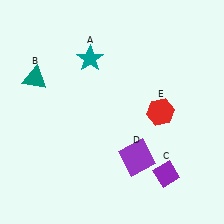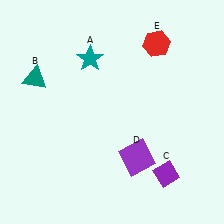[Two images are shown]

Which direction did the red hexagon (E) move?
The red hexagon (E) moved up.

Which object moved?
The red hexagon (E) moved up.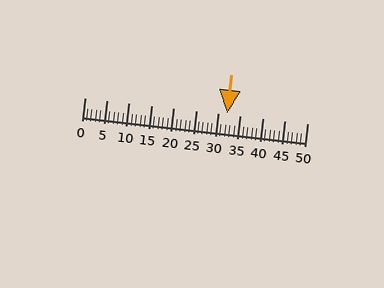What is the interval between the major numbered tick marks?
The major tick marks are spaced 5 units apart.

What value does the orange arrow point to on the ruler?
The orange arrow points to approximately 32.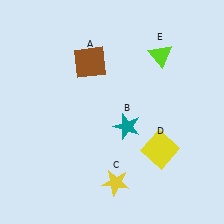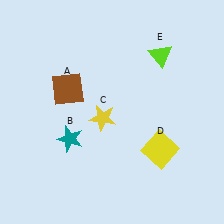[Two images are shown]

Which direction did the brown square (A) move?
The brown square (A) moved down.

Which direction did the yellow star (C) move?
The yellow star (C) moved up.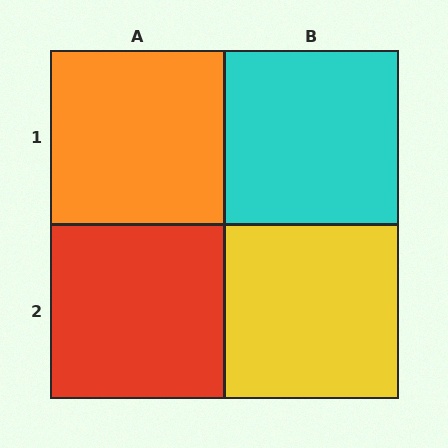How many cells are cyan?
1 cell is cyan.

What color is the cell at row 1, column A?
Orange.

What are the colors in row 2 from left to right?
Red, yellow.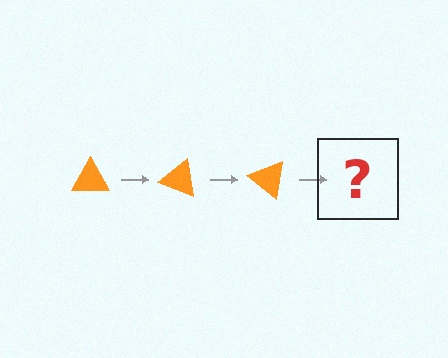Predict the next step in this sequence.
The next step is an orange triangle rotated 60 degrees.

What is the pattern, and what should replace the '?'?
The pattern is that the triangle rotates 20 degrees each step. The '?' should be an orange triangle rotated 60 degrees.